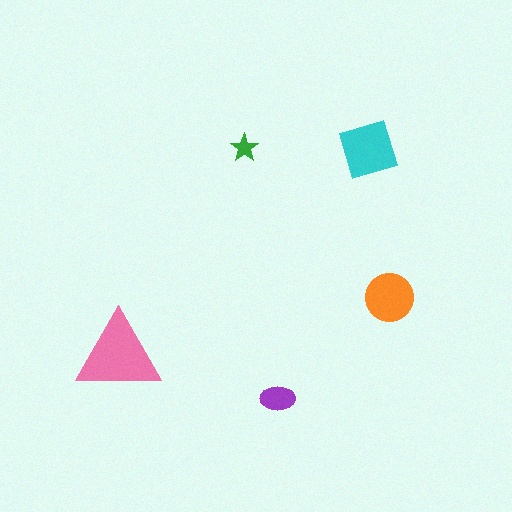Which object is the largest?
The pink triangle.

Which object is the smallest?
The green star.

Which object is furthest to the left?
The pink triangle is leftmost.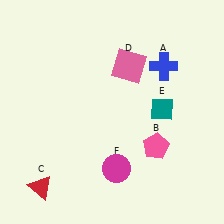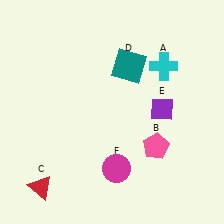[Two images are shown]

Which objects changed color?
A changed from blue to cyan. D changed from pink to teal. E changed from teal to purple.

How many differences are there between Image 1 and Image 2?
There are 3 differences between the two images.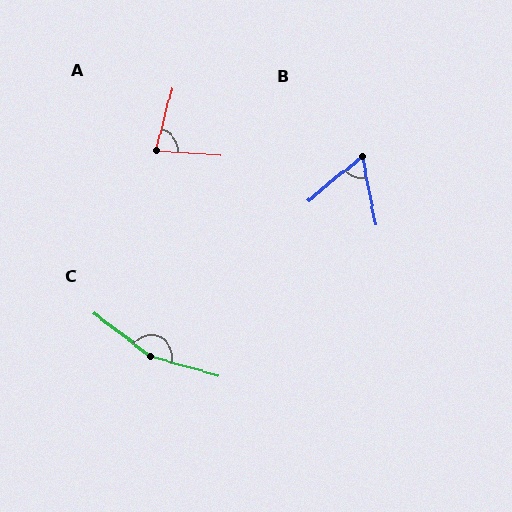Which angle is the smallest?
B, at approximately 62 degrees.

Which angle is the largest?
C, at approximately 158 degrees.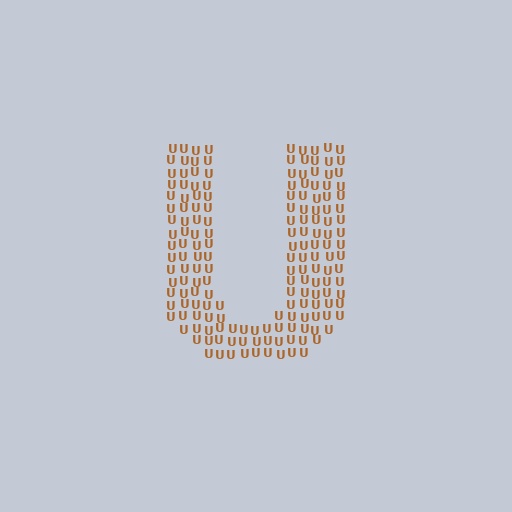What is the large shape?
The large shape is the letter U.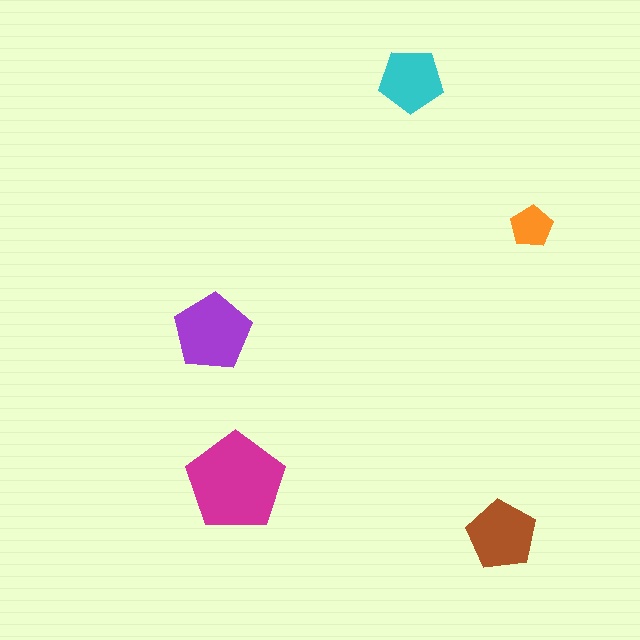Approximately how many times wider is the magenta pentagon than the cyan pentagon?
About 1.5 times wider.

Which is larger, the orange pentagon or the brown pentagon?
The brown one.